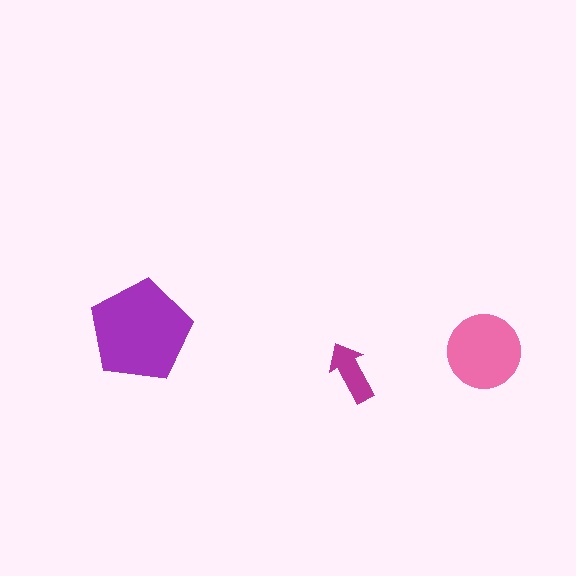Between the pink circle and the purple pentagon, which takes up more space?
The purple pentagon.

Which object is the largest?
The purple pentagon.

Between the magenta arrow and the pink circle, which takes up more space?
The pink circle.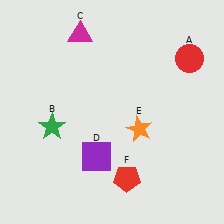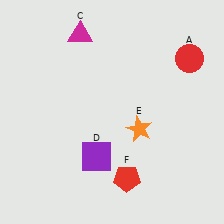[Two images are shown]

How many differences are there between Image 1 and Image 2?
There is 1 difference between the two images.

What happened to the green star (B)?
The green star (B) was removed in Image 2. It was in the bottom-left area of Image 1.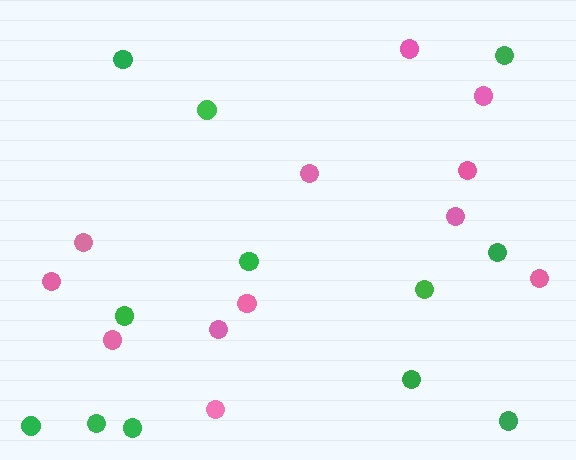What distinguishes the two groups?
There are 2 groups: one group of pink circles (12) and one group of green circles (12).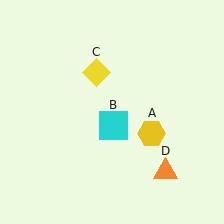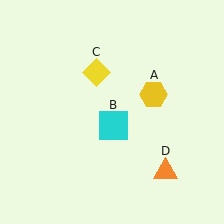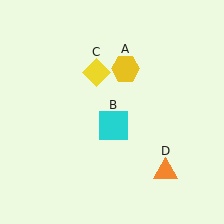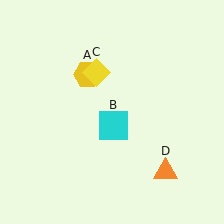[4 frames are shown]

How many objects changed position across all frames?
1 object changed position: yellow hexagon (object A).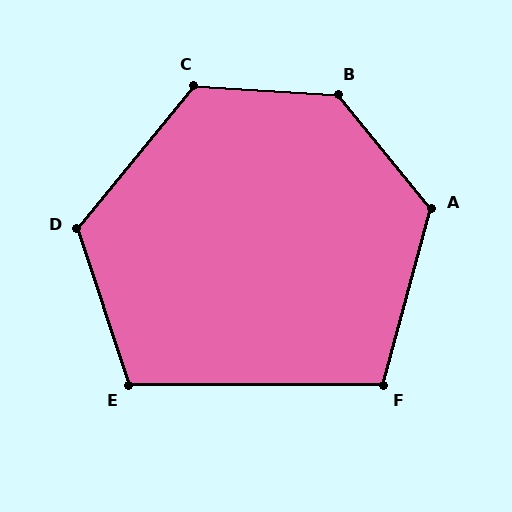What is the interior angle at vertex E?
Approximately 108 degrees (obtuse).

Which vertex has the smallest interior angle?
F, at approximately 105 degrees.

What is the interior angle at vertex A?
Approximately 126 degrees (obtuse).